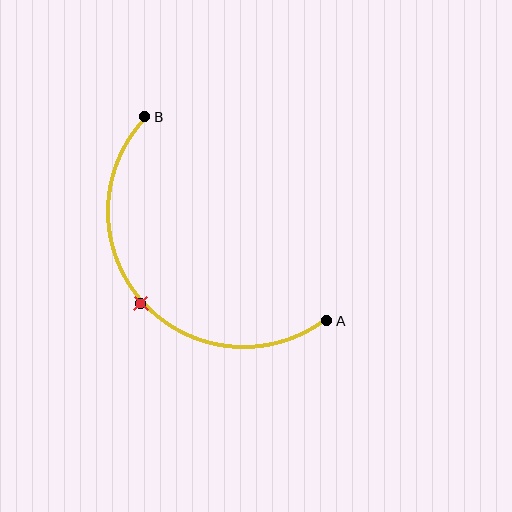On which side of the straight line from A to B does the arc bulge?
The arc bulges below and to the left of the straight line connecting A and B.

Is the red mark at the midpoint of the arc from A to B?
Yes. The red mark lies on the arc at equal arc-length from both A and B — it is the arc midpoint.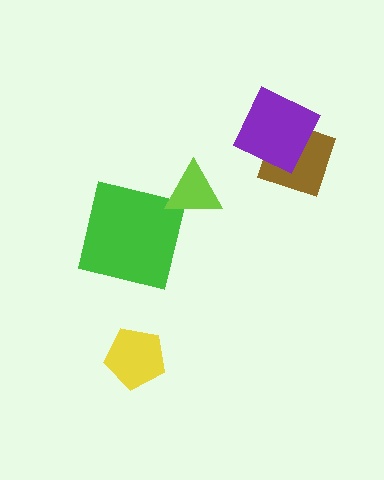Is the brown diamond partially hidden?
Yes, it is partially covered by another shape.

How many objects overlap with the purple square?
1 object overlaps with the purple square.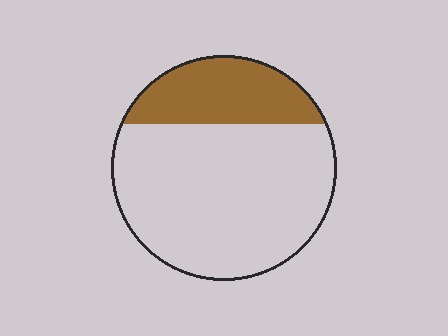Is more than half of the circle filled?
No.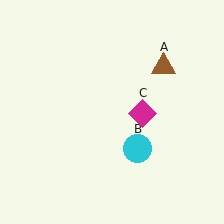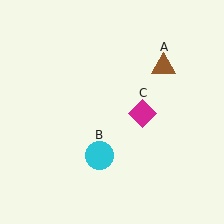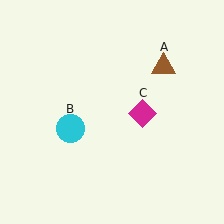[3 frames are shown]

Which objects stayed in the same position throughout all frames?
Brown triangle (object A) and magenta diamond (object C) remained stationary.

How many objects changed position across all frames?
1 object changed position: cyan circle (object B).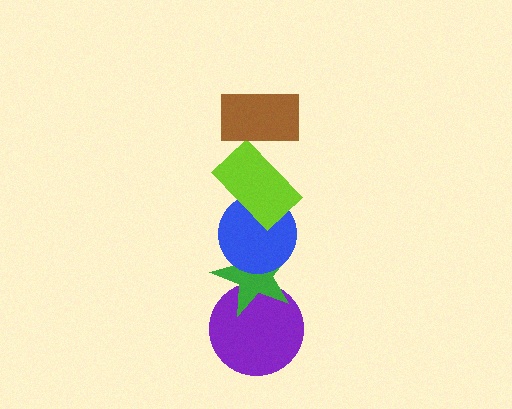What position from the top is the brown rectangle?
The brown rectangle is 1st from the top.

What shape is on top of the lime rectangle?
The brown rectangle is on top of the lime rectangle.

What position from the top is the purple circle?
The purple circle is 5th from the top.